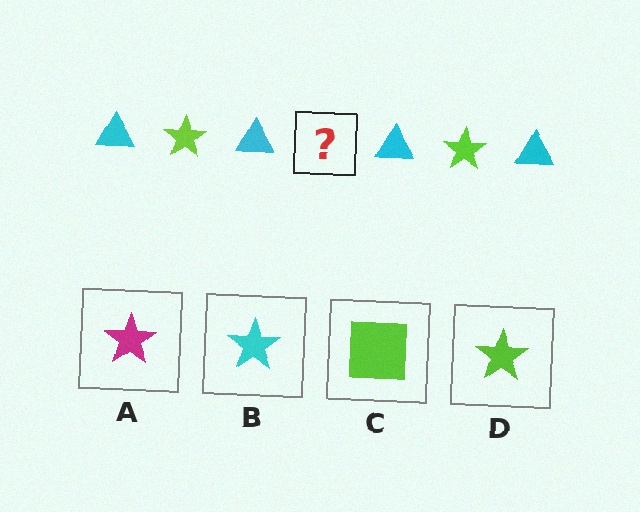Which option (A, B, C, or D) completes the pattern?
D.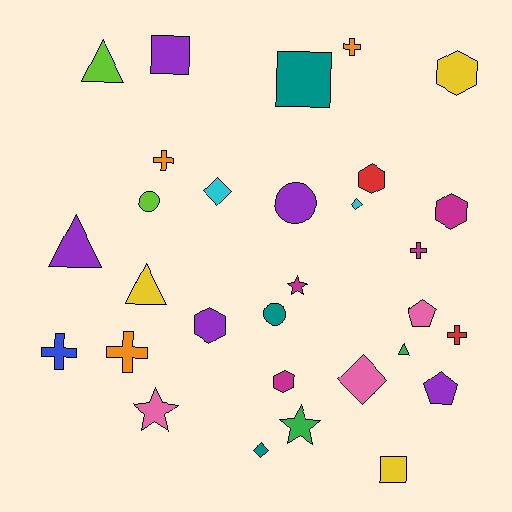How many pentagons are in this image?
There are 2 pentagons.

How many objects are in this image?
There are 30 objects.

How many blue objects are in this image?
There is 1 blue object.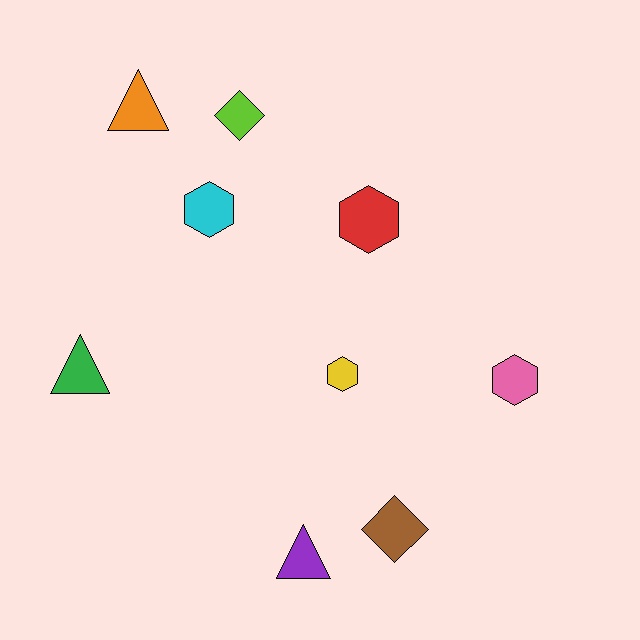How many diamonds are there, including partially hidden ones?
There are 2 diamonds.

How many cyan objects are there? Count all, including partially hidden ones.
There is 1 cyan object.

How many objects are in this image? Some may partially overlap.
There are 9 objects.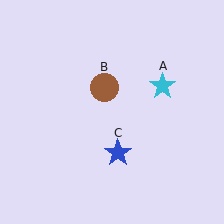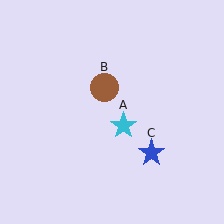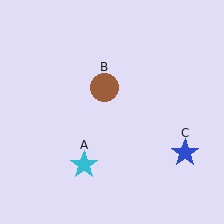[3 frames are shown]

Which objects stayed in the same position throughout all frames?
Brown circle (object B) remained stationary.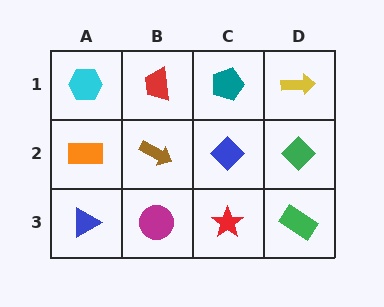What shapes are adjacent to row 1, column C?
A blue diamond (row 2, column C), a red trapezoid (row 1, column B), a yellow arrow (row 1, column D).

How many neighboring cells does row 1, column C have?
3.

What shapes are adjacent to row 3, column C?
A blue diamond (row 2, column C), a magenta circle (row 3, column B), a green rectangle (row 3, column D).